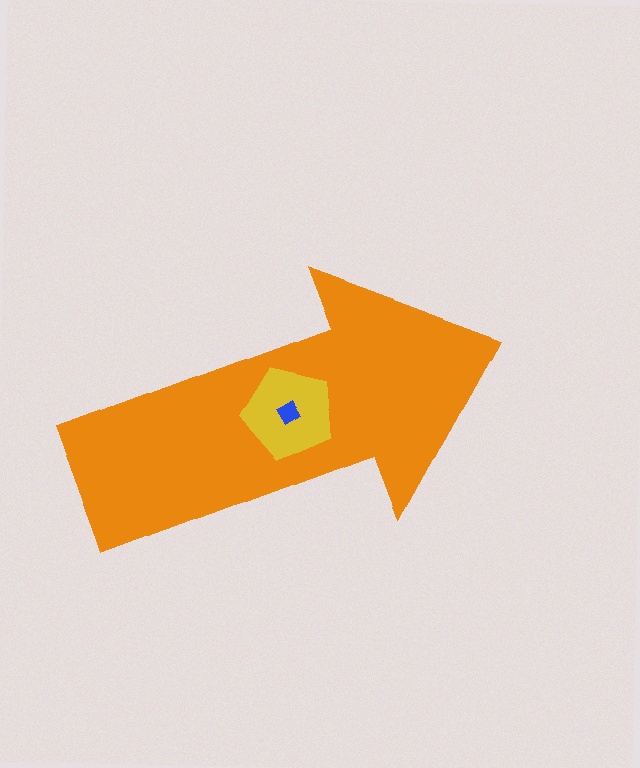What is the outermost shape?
The orange arrow.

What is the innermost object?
The blue diamond.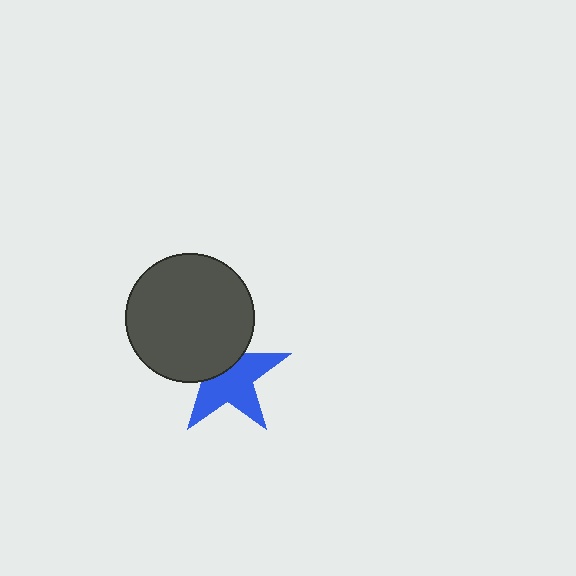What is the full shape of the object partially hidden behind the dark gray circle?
The partially hidden object is a blue star.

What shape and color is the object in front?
The object in front is a dark gray circle.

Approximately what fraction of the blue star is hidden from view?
Roughly 39% of the blue star is hidden behind the dark gray circle.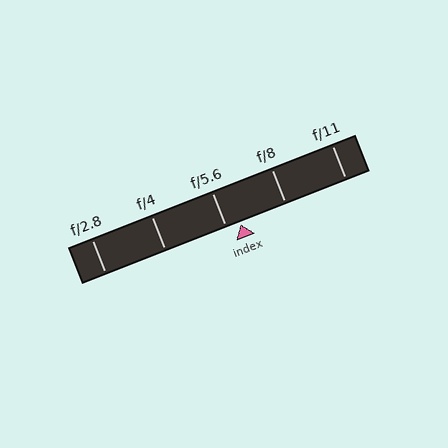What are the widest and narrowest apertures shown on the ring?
The widest aperture shown is f/2.8 and the narrowest is f/11.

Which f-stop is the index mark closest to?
The index mark is closest to f/5.6.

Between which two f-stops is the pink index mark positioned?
The index mark is between f/5.6 and f/8.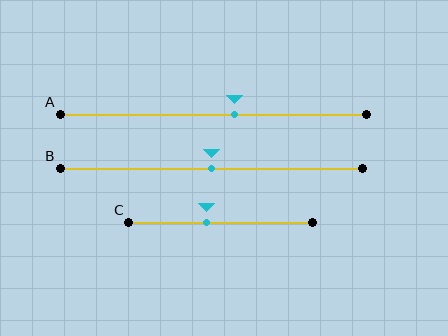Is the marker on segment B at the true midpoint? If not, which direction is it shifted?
Yes, the marker on segment B is at the true midpoint.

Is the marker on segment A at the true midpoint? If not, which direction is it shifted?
No, the marker on segment A is shifted to the right by about 7% of the segment length.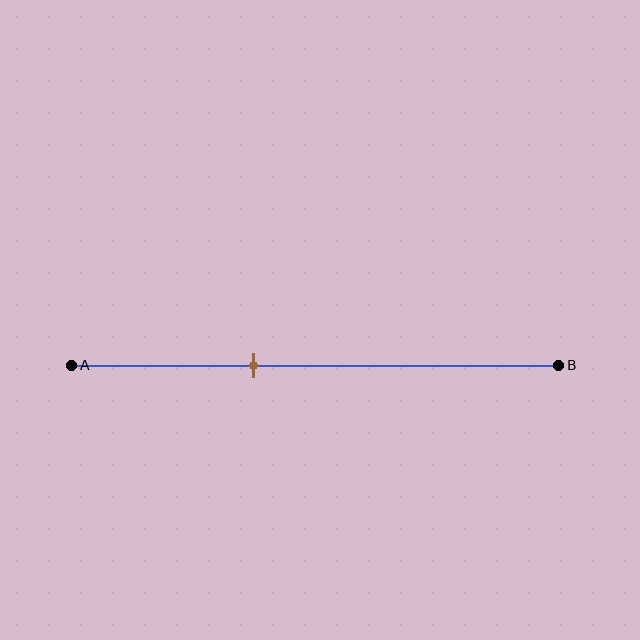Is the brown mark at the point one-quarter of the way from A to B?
No, the mark is at about 35% from A, not at the 25% one-quarter point.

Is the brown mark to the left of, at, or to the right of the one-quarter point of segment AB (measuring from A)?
The brown mark is to the right of the one-quarter point of segment AB.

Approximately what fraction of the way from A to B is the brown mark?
The brown mark is approximately 35% of the way from A to B.